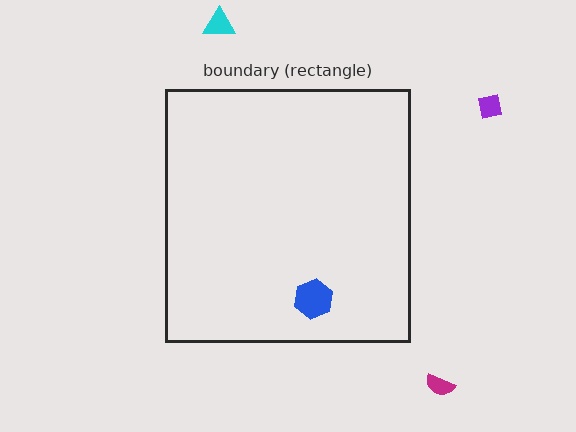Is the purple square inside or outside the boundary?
Outside.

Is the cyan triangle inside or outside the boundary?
Outside.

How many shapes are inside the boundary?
1 inside, 3 outside.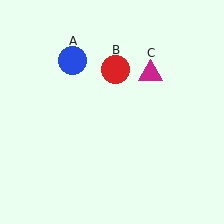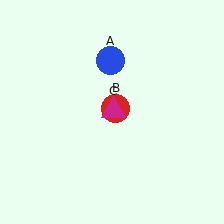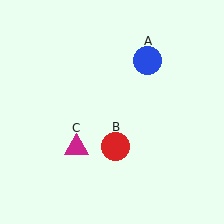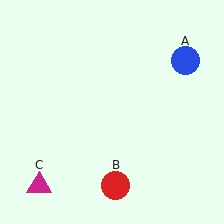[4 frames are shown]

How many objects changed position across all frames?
3 objects changed position: blue circle (object A), red circle (object B), magenta triangle (object C).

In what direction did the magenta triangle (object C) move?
The magenta triangle (object C) moved down and to the left.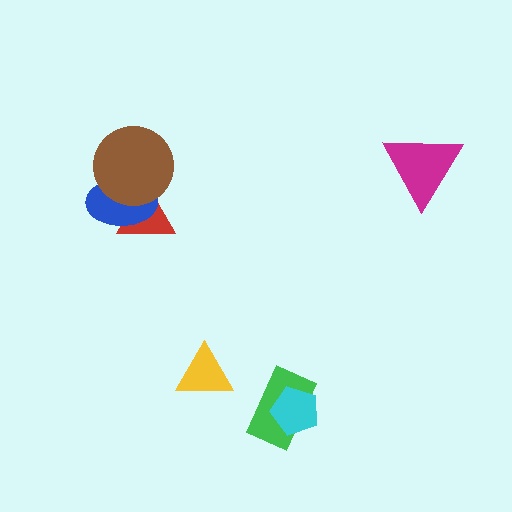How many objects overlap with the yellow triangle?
0 objects overlap with the yellow triangle.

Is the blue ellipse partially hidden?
Yes, it is partially covered by another shape.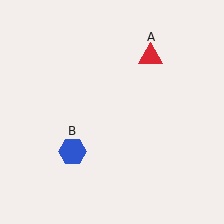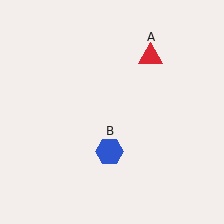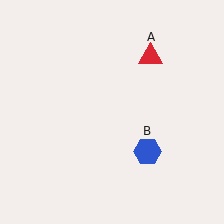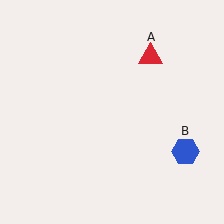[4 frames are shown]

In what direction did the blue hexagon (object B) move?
The blue hexagon (object B) moved right.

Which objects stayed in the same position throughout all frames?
Red triangle (object A) remained stationary.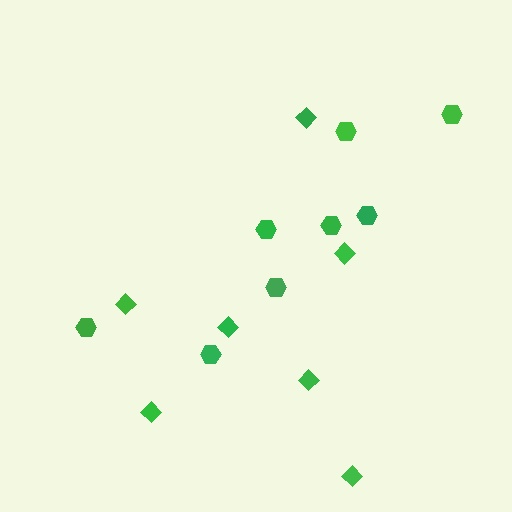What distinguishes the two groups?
There are 2 groups: one group of hexagons (8) and one group of diamonds (7).